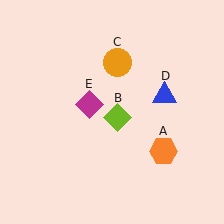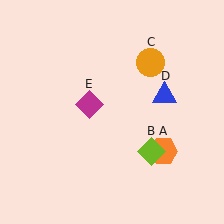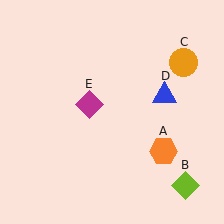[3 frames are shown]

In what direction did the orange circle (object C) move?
The orange circle (object C) moved right.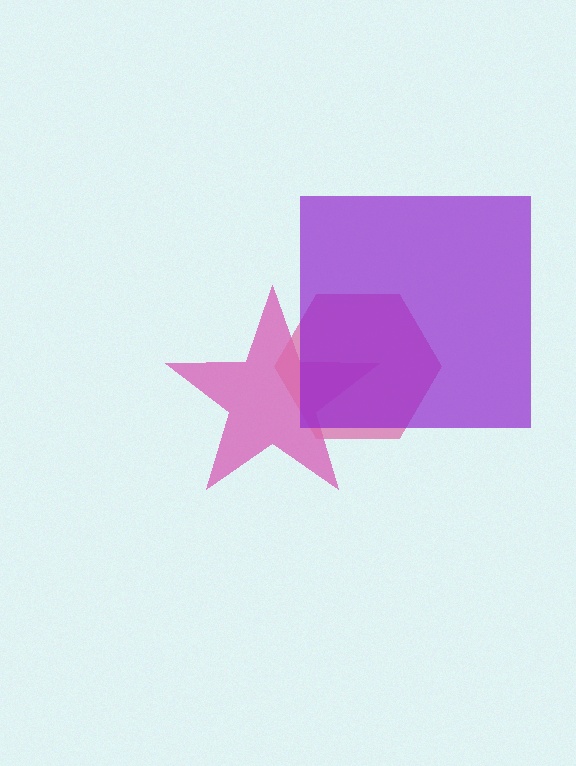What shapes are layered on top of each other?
The layered shapes are: a magenta star, a pink hexagon, a purple square.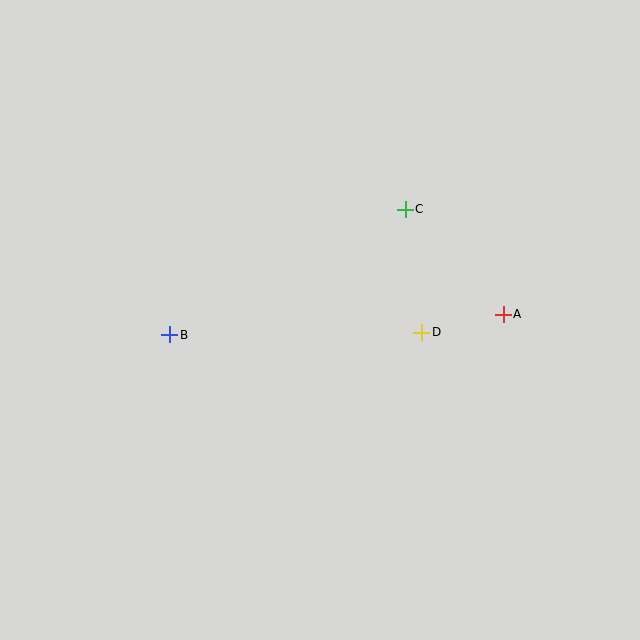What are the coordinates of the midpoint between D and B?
The midpoint between D and B is at (296, 334).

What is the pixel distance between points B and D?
The distance between B and D is 252 pixels.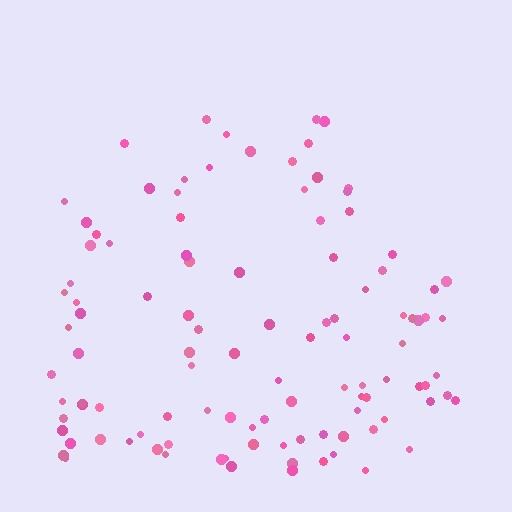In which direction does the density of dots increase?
From top to bottom, with the bottom side densest.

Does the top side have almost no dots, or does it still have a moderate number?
Still a moderate number, just noticeably fewer than the bottom.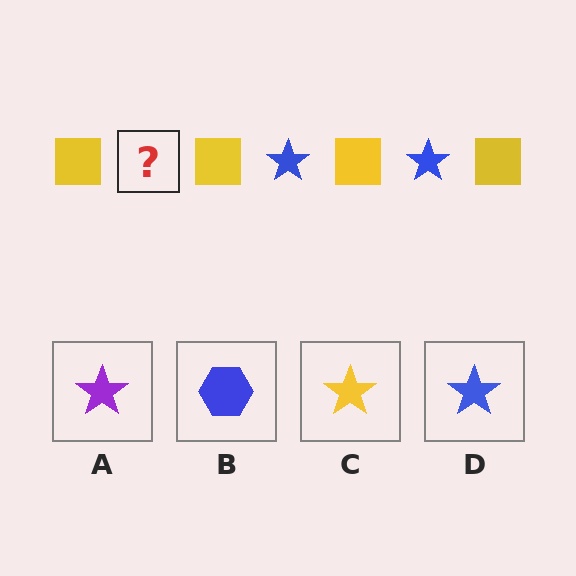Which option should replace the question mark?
Option D.